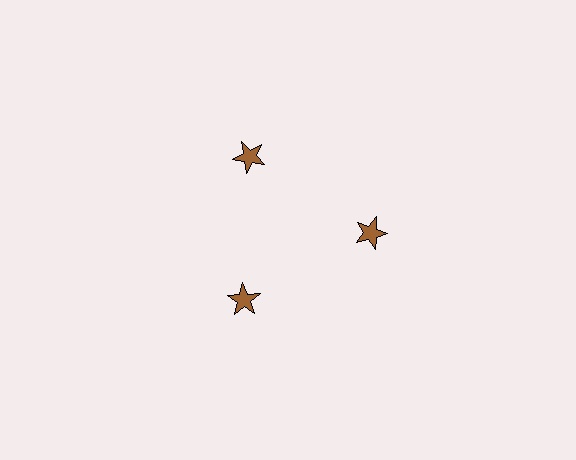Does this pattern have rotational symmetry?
Yes, this pattern has 3-fold rotational symmetry. It looks the same after rotating 120 degrees around the center.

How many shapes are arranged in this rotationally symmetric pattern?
There are 3 shapes, arranged in 3 groups of 1.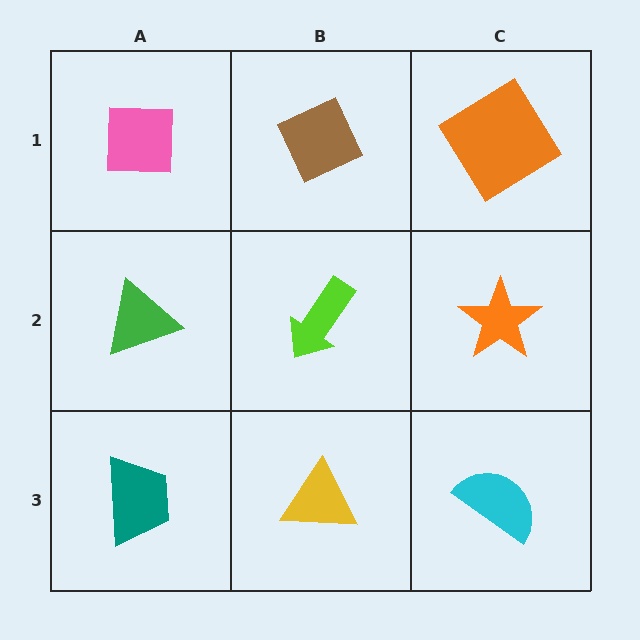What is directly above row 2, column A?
A pink square.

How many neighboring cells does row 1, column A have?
2.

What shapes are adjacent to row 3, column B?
A lime arrow (row 2, column B), a teal trapezoid (row 3, column A), a cyan semicircle (row 3, column C).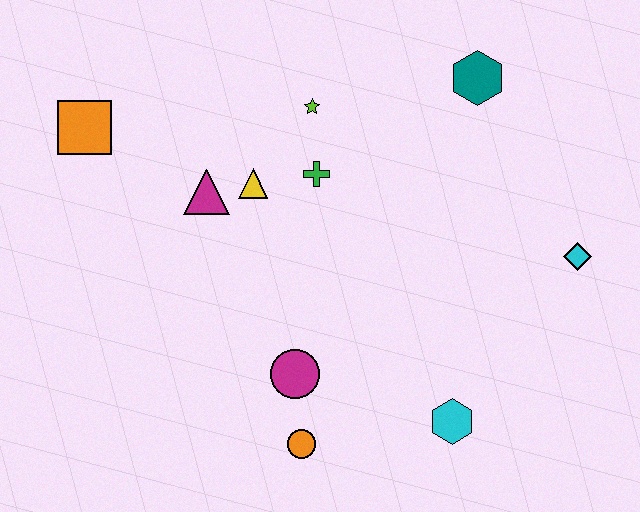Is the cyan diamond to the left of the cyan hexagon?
No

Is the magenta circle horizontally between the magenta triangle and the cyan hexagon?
Yes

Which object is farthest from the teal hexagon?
The orange circle is farthest from the teal hexagon.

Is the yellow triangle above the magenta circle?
Yes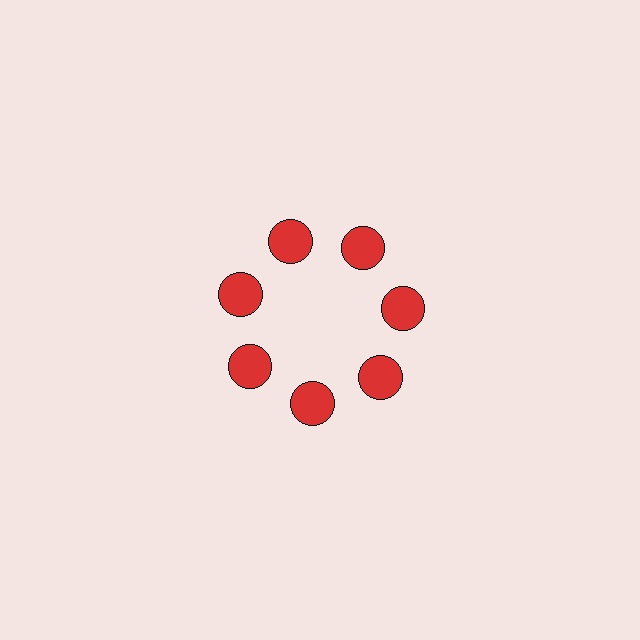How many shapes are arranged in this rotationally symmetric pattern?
There are 7 shapes, arranged in 7 groups of 1.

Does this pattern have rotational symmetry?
Yes, this pattern has 7-fold rotational symmetry. It looks the same after rotating 51 degrees around the center.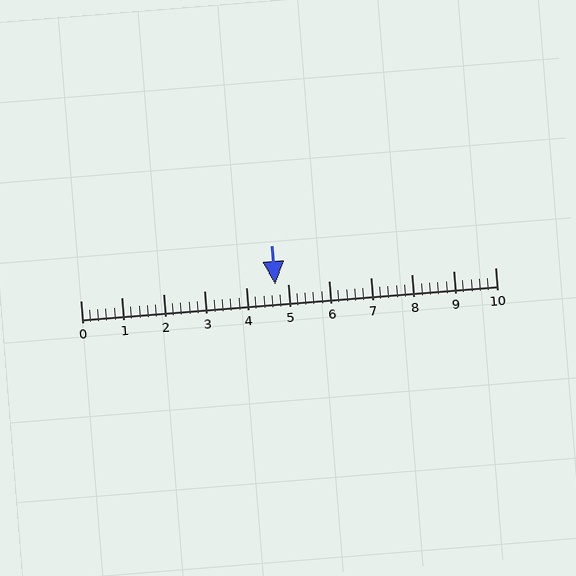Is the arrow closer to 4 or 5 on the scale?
The arrow is closer to 5.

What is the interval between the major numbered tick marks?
The major tick marks are spaced 1 units apart.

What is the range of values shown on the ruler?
The ruler shows values from 0 to 10.